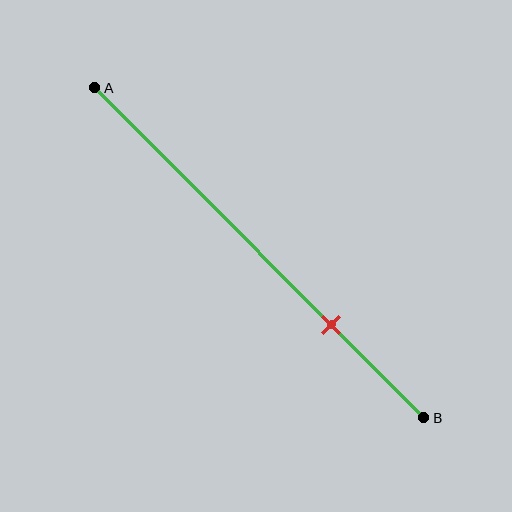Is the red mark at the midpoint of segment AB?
No, the mark is at about 70% from A, not at the 50% midpoint.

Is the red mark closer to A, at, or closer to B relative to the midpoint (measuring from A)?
The red mark is closer to point B than the midpoint of segment AB.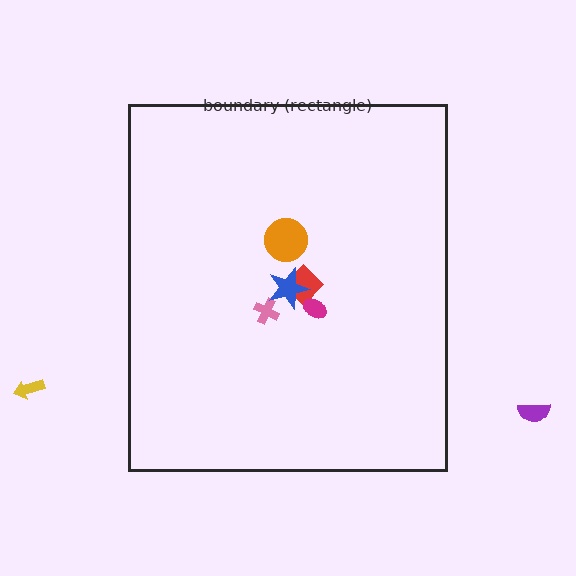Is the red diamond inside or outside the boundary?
Inside.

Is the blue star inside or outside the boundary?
Inside.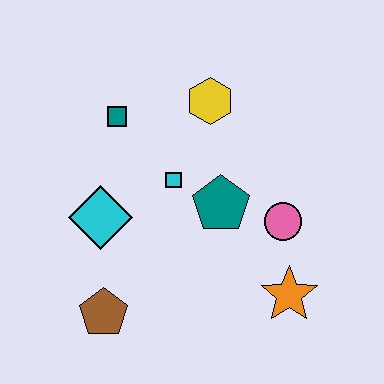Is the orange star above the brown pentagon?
Yes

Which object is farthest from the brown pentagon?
The yellow hexagon is farthest from the brown pentagon.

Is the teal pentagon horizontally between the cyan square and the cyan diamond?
No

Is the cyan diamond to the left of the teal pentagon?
Yes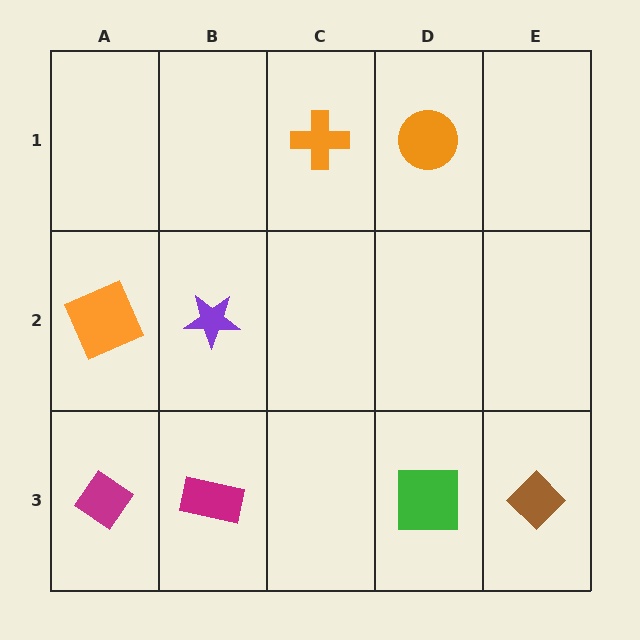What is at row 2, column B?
A purple star.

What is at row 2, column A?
An orange square.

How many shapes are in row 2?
2 shapes.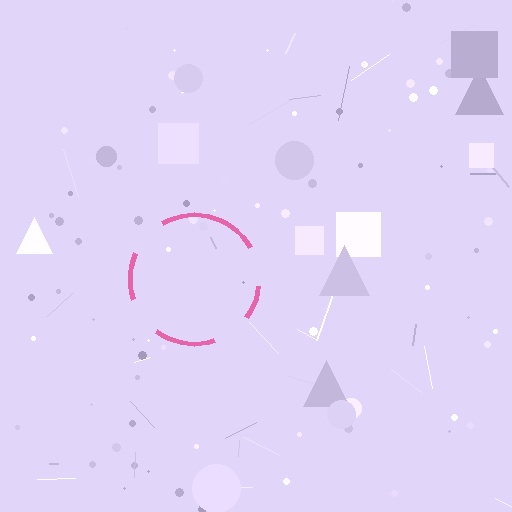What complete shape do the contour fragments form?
The contour fragments form a circle.